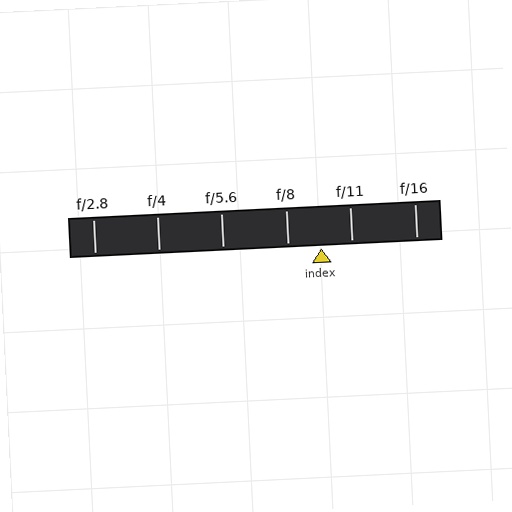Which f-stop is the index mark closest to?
The index mark is closest to f/11.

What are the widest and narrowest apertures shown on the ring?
The widest aperture shown is f/2.8 and the narrowest is f/16.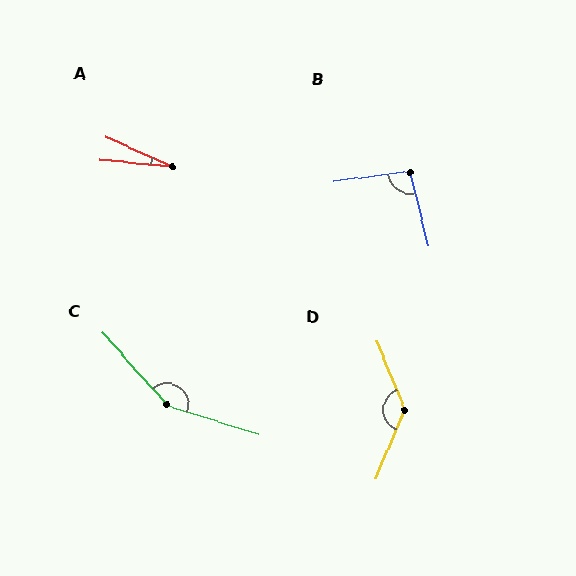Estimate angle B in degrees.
Approximately 96 degrees.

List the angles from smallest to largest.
A (18°), B (96°), D (136°), C (149°).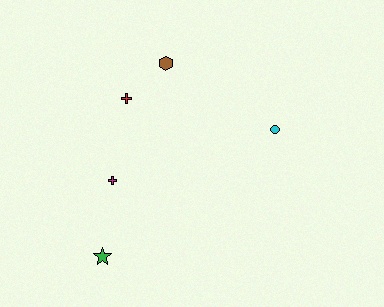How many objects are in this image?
There are 5 objects.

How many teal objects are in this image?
There are no teal objects.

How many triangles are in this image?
There are no triangles.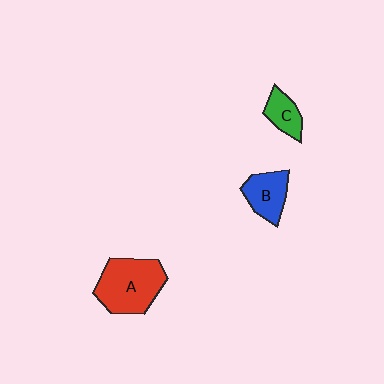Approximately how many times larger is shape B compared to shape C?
Approximately 1.4 times.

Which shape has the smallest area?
Shape C (green).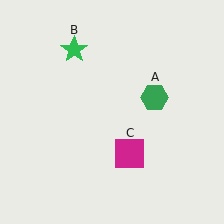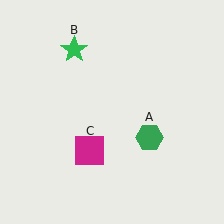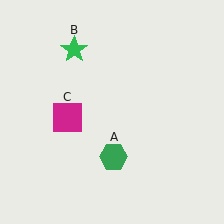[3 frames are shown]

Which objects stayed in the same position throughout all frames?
Green star (object B) remained stationary.